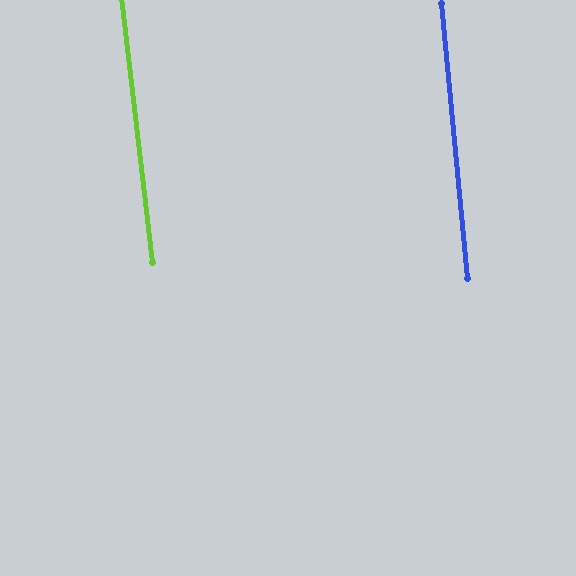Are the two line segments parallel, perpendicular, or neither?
Parallel — their directions differ by only 1.1°.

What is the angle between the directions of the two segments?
Approximately 1 degree.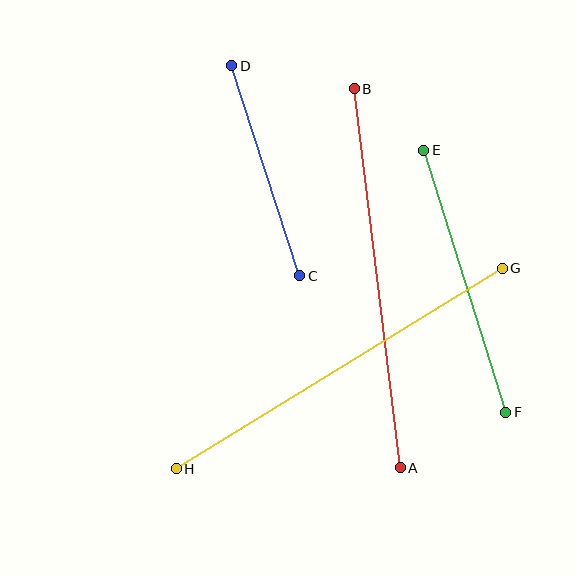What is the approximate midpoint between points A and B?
The midpoint is at approximately (377, 278) pixels.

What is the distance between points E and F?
The distance is approximately 274 pixels.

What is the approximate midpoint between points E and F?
The midpoint is at approximately (465, 281) pixels.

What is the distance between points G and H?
The distance is approximately 383 pixels.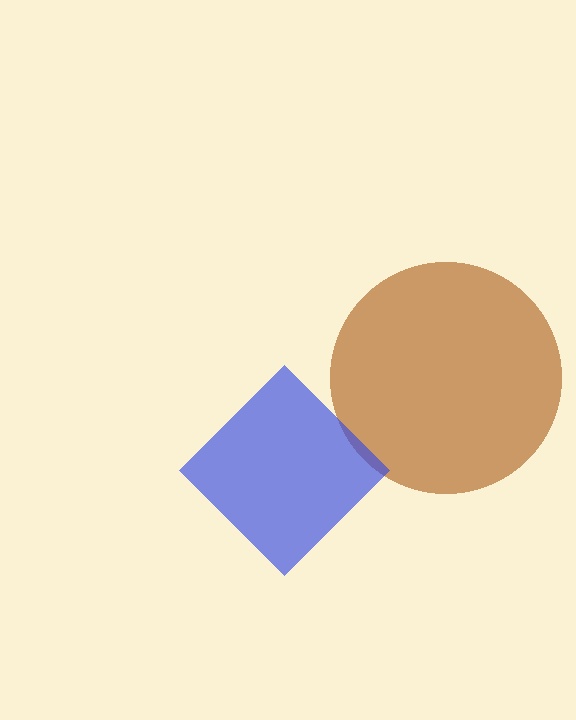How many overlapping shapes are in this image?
There are 2 overlapping shapes in the image.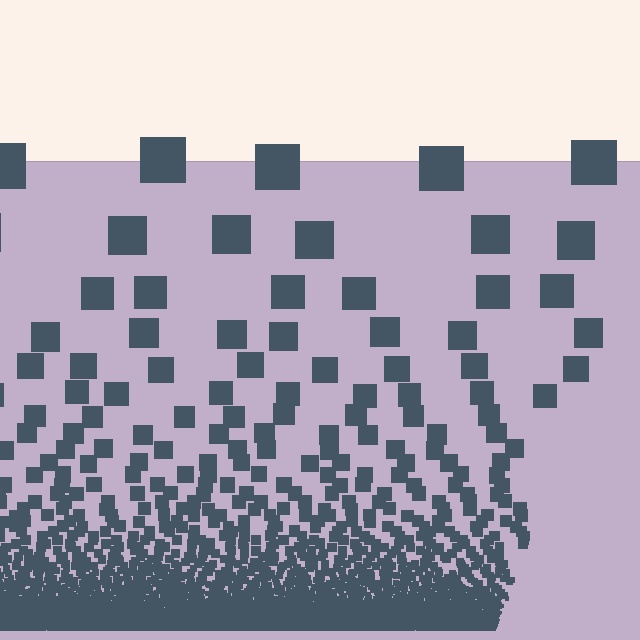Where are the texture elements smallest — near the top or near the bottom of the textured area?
Near the bottom.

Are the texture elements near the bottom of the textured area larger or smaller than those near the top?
Smaller. The gradient is inverted — elements near the bottom are smaller and denser.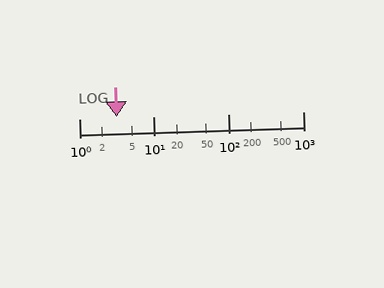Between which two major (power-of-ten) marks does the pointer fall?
The pointer is between 1 and 10.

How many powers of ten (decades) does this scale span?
The scale spans 3 decades, from 1 to 1000.